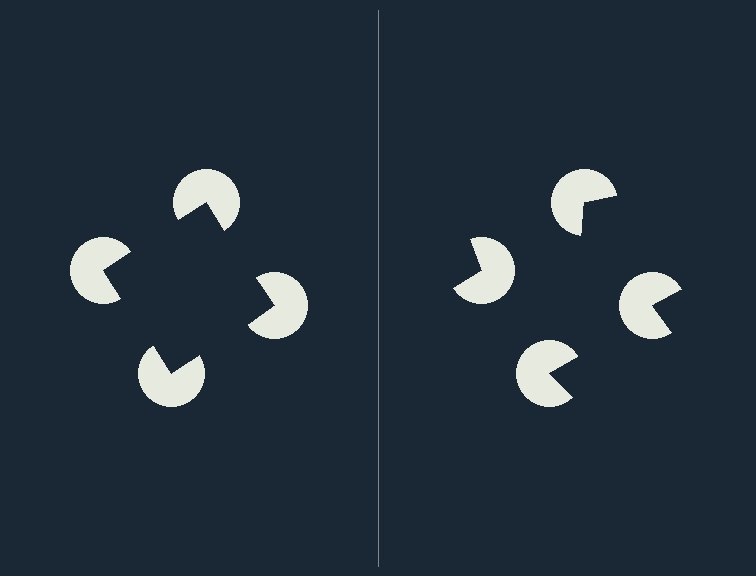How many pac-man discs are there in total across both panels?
8 — 4 on each side.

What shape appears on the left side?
An illusory square.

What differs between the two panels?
The pac-man discs are positioned identically on both sides; only the wedge orientations differ. On the left they align to a square; on the right they are misaligned.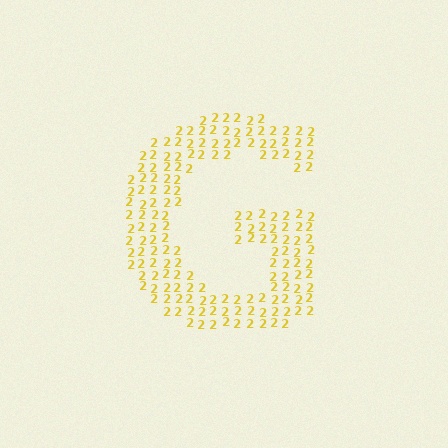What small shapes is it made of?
It is made of small digit 2's.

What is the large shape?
The large shape is the letter G.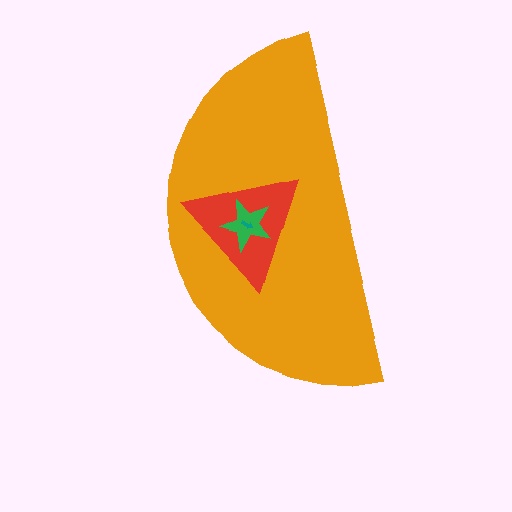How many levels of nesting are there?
4.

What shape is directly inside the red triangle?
The green star.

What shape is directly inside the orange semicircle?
The red triangle.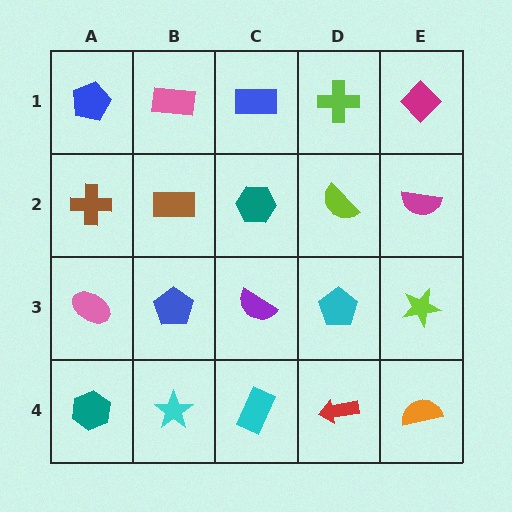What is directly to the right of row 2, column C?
A lime semicircle.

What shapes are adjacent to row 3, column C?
A teal hexagon (row 2, column C), a cyan rectangle (row 4, column C), a blue pentagon (row 3, column B), a cyan pentagon (row 3, column D).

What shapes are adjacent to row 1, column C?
A teal hexagon (row 2, column C), a pink rectangle (row 1, column B), a lime cross (row 1, column D).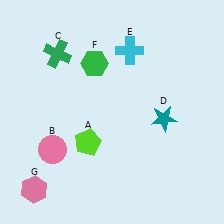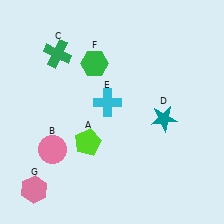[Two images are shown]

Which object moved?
The cyan cross (E) moved down.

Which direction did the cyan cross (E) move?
The cyan cross (E) moved down.